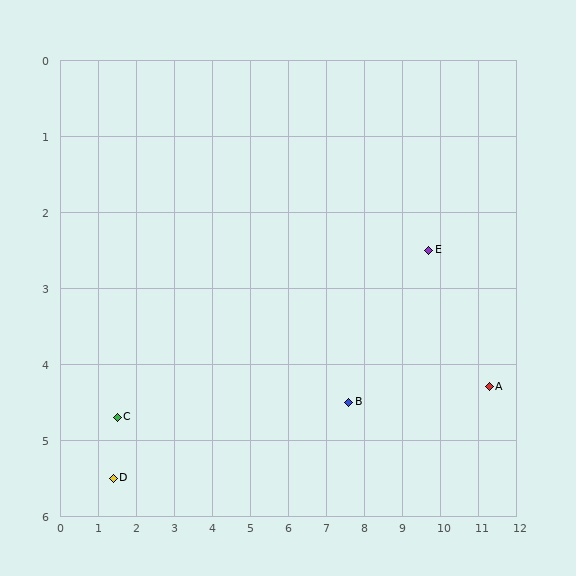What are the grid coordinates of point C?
Point C is at approximately (1.5, 4.7).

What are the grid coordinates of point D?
Point D is at approximately (1.4, 5.5).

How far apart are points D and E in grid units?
Points D and E are about 8.8 grid units apart.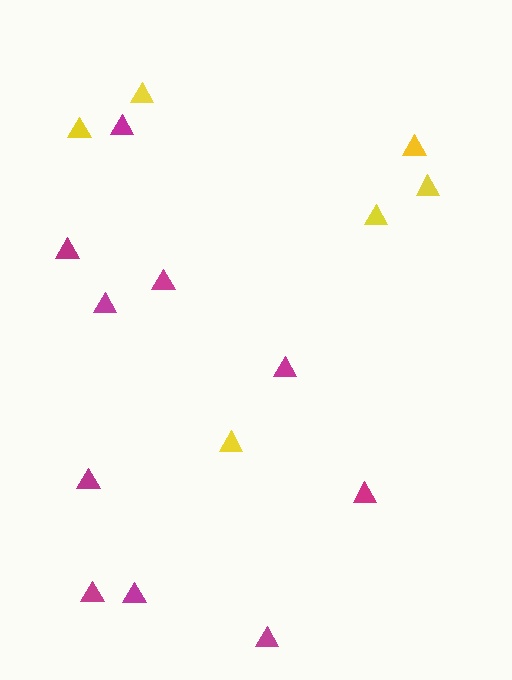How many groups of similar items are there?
There are 2 groups: one group of yellow triangles (6) and one group of magenta triangles (10).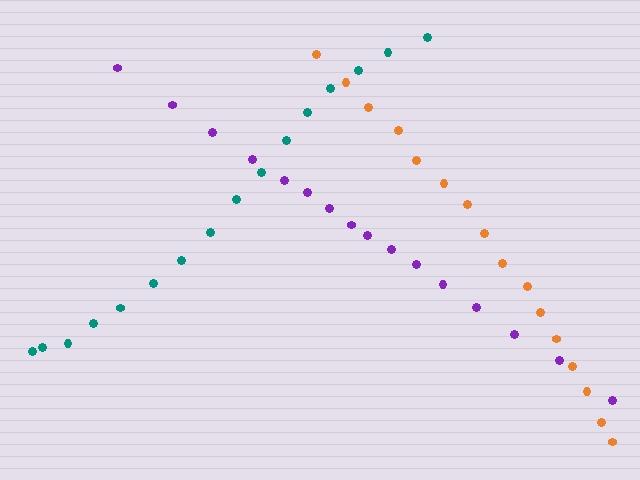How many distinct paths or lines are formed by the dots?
There are 3 distinct paths.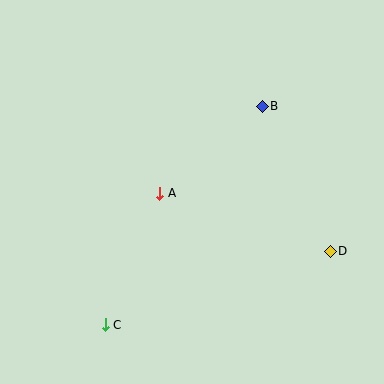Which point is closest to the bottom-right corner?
Point D is closest to the bottom-right corner.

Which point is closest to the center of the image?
Point A at (160, 193) is closest to the center.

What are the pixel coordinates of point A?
Point A is at (160, 193).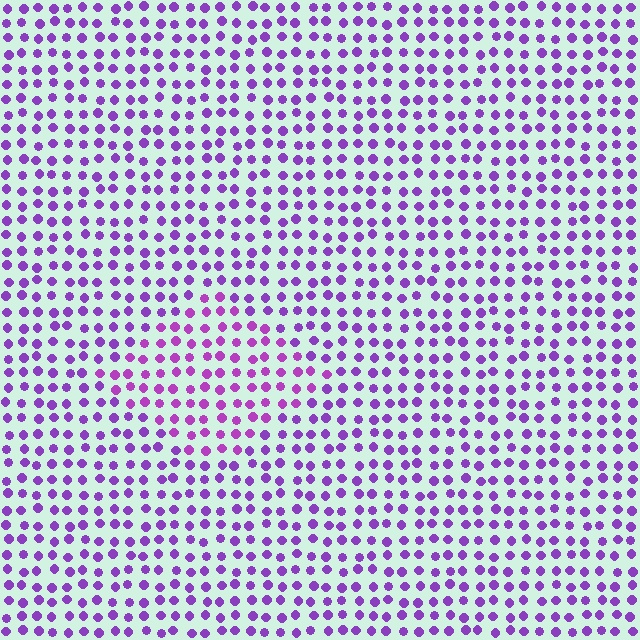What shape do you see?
I see a diamond.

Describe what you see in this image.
The image is filled with small purple elements in a uniform arrangement. A diamond-shaped region is visible where the elements are tinted to a slightly different hue, forming a subtle color boundary.